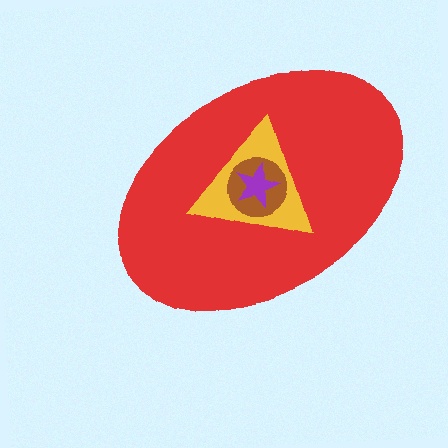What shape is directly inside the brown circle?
The purple star.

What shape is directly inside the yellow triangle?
The brown circle.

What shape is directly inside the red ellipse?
The yellow triangle.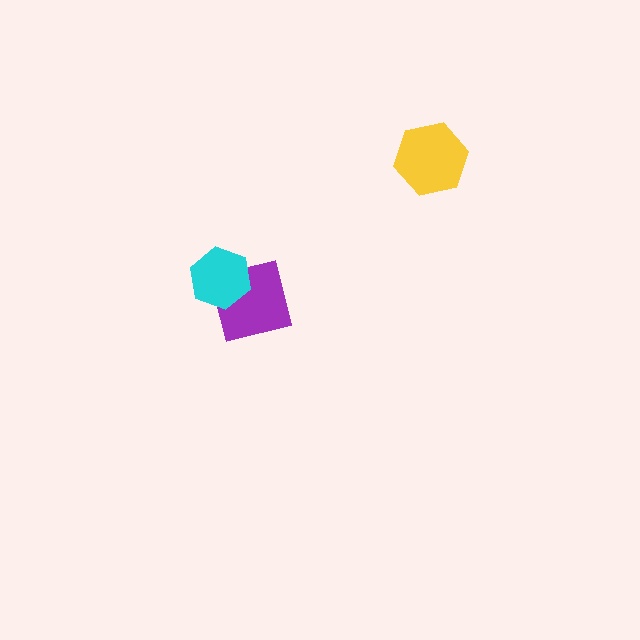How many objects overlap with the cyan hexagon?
1 object overlaps with the cyan hexagon.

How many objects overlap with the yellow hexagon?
0 objects overlap with the yellow hexagon.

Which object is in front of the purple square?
The cyan hexagon is in front of the purple square.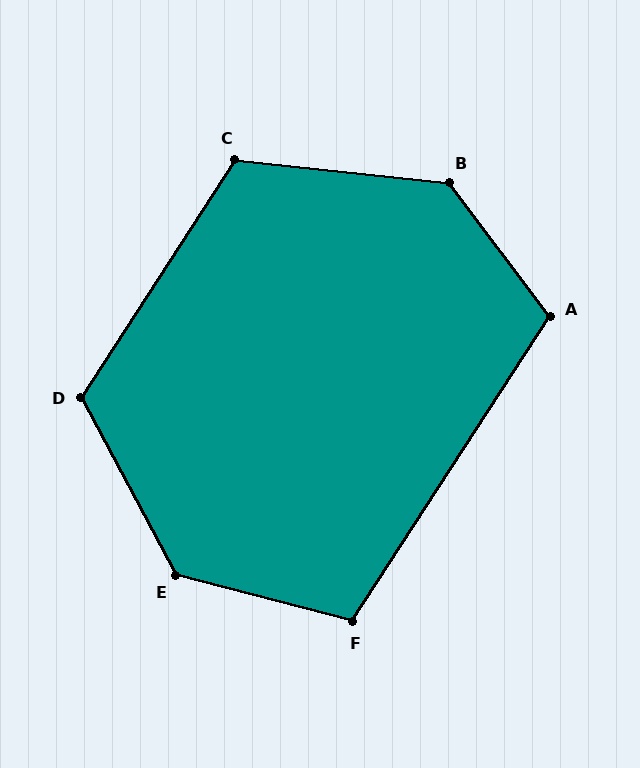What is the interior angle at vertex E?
Approximately 133 degrees (obtuse).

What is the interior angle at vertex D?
Approximately 119 degrees (obtuse).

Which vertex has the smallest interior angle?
F, at approximately 108 degrees.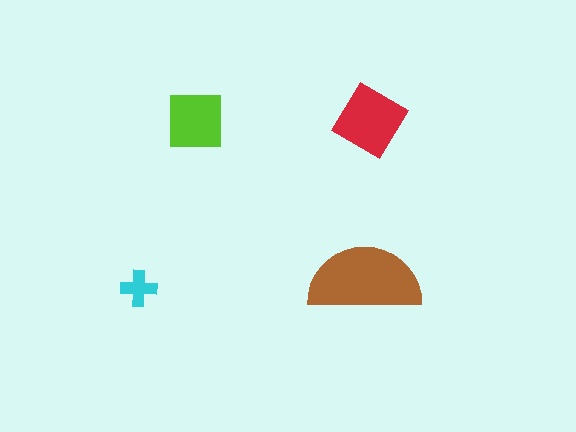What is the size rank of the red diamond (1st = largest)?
2nd.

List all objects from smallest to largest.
The cyan cross, the lime square, the red diamond, the brown semicircle.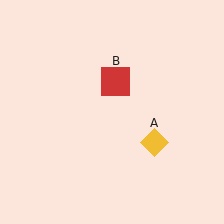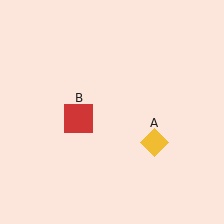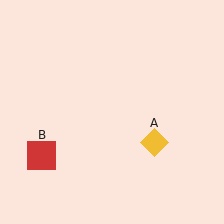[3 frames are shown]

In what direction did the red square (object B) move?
The red square (object B) moved down and to the left.